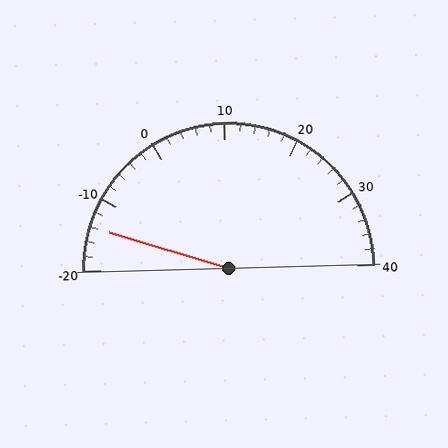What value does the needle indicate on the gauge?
The needle indicates approximately -14.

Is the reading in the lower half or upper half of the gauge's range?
The reading is in the lower half of the range (-20 to 40).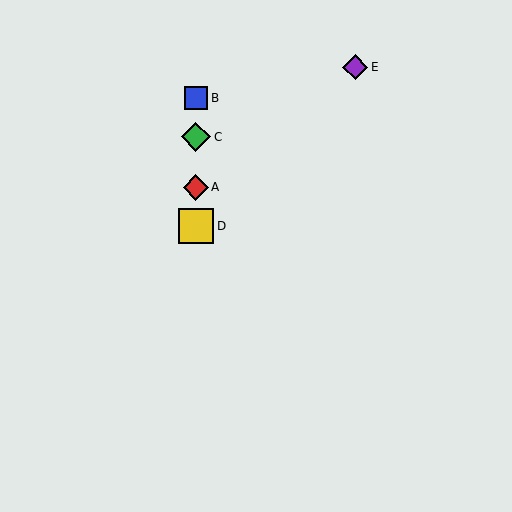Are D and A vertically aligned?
Yes, both are at x≈196.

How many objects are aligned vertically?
4 objects (A, B, C, D) are aligned vertically.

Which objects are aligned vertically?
Objects A, B, C, D are aligned vertically.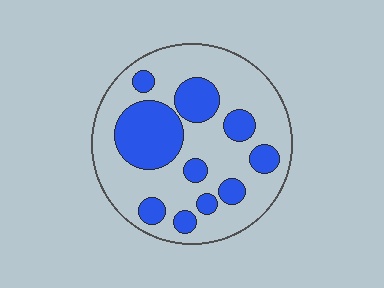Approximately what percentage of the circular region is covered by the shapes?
Approximately 30%.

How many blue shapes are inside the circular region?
10.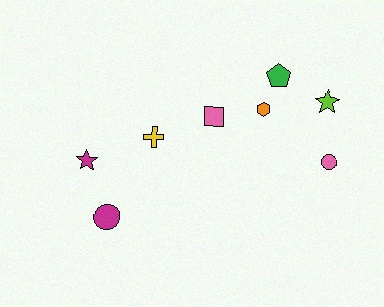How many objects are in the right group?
There are 5 objects.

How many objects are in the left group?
There are 3 objects.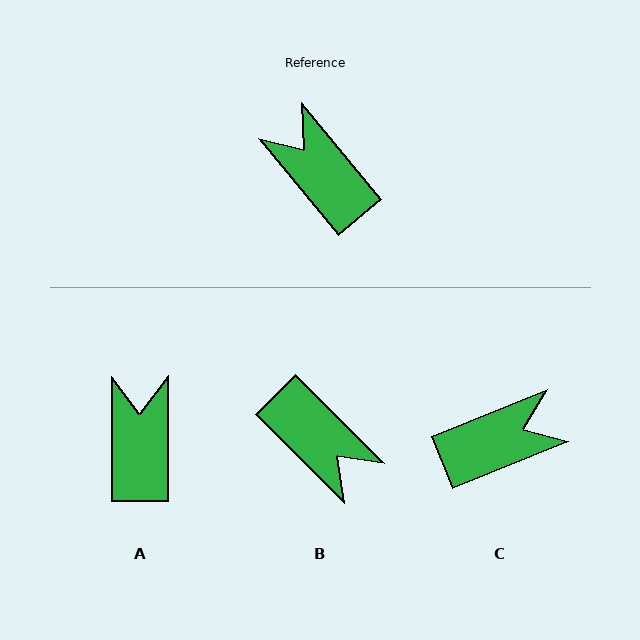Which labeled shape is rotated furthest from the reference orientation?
B, about 175 degrees away.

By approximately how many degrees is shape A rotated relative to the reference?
Approximately 40 degrees clockwise.